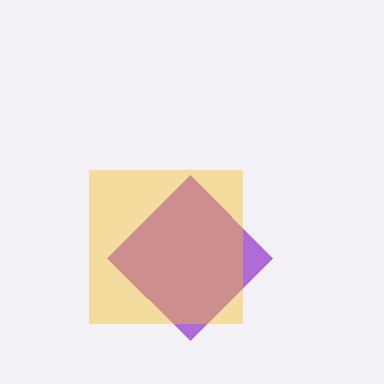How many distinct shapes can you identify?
There are 2 distinct shapes: a purple diamond, a yellow square.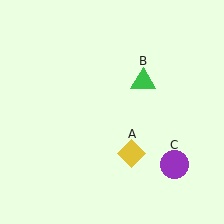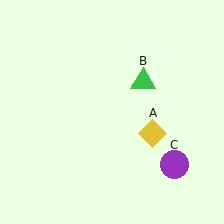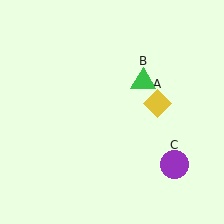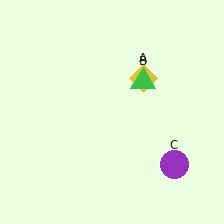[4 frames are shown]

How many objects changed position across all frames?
1 object changed position: yellow diamond (object A).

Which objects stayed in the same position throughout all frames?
Green triangle (object B) and purple circle (object C) remained stationary.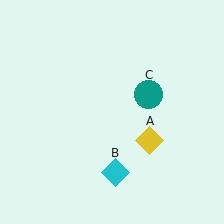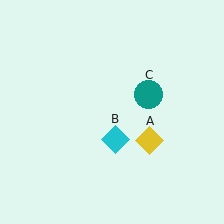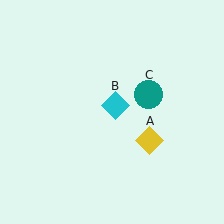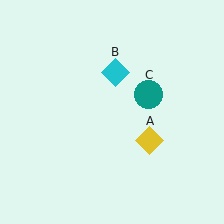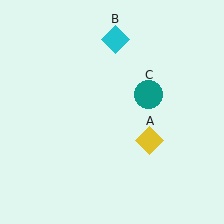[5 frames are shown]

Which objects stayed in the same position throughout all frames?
Yellow diamond (object A) and teal circle (object C) remained stationary.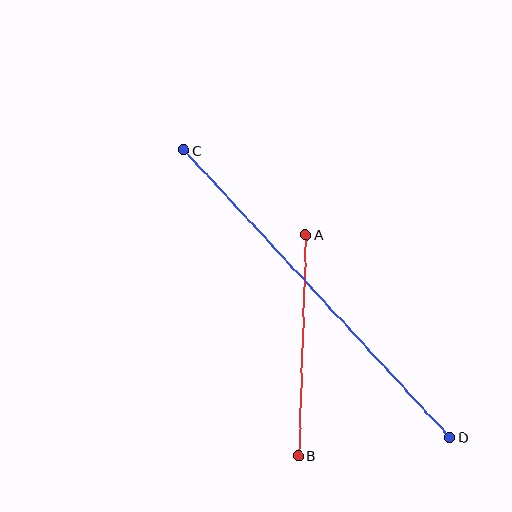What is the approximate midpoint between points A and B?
The midpoint is at approximately (302, 345) pixels.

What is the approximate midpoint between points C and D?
The midpoint is at approximately (317, 294) pixels.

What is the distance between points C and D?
The distance is approximately 391 pixels.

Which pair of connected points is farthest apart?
Points C and D are farthest apart.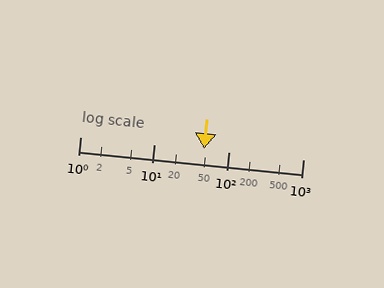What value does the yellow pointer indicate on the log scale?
The pointer indicates approximately 47.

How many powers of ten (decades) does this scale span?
The scale spans 3 decades, from 1 to 1000.